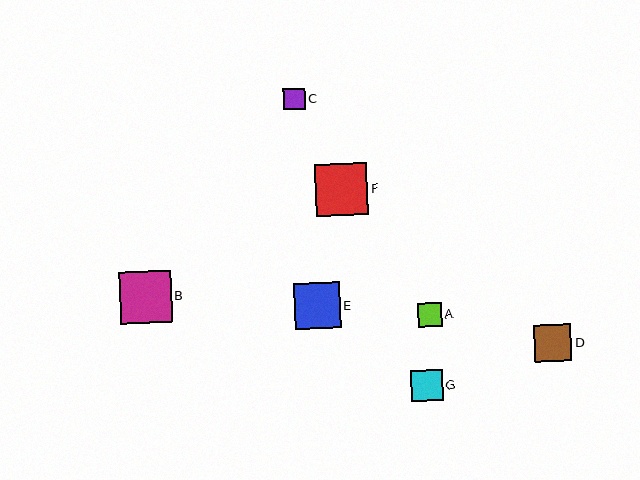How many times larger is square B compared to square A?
Square B is approximately 2.2 times the size of square A.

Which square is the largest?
Square F is the largest with a size of approximately 52 pixels.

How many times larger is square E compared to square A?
Square E is approximately 1.9 times the size of square A.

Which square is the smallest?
Square C is the smallest with a size of approximately 21 pixels.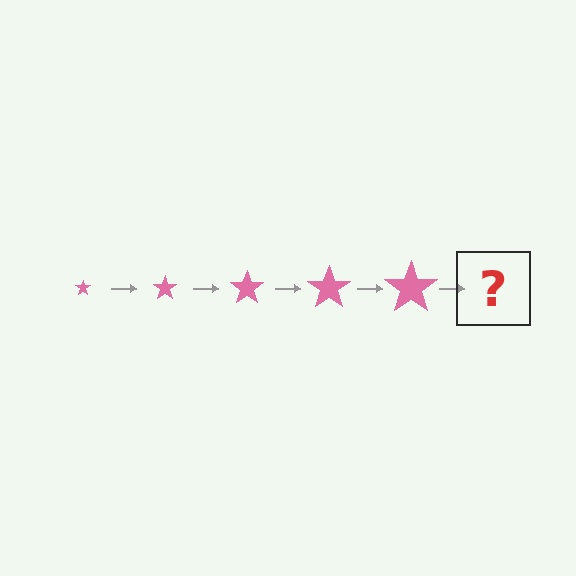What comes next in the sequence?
The next element should be a pink star, larger than the previous one.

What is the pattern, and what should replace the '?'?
The pattern is that the star gets progressively larger each step. The '?' should be a pink star, larger than the previous one.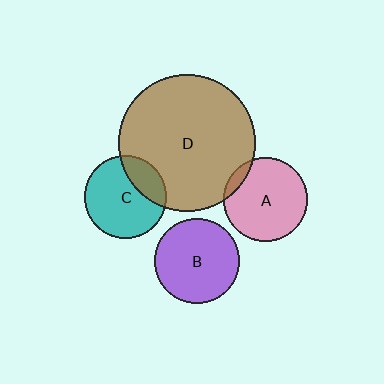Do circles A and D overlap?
Yes.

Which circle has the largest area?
Circle D (brown).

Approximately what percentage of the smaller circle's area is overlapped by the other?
Approximately 10%.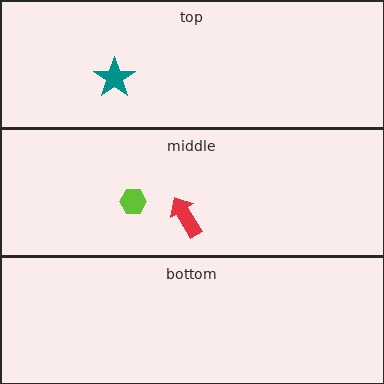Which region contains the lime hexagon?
The middle region.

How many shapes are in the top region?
1.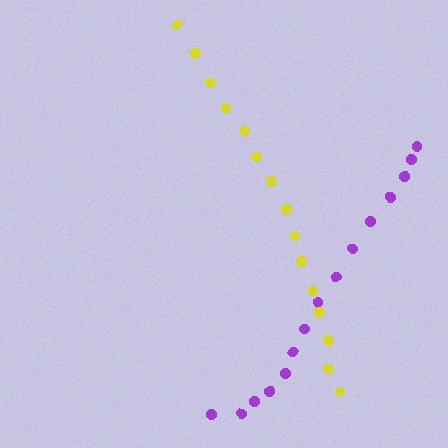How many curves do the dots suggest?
There are 2 distinct paths.